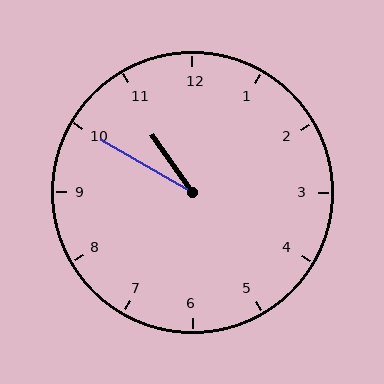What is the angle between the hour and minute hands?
Approximately 25 degrees.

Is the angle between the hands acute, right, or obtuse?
It is acute.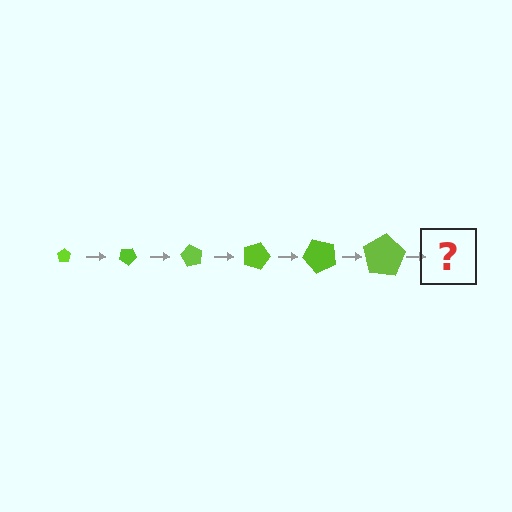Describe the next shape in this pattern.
It should be a pentagon, larger than the previous one and rotated 180 degrees from the start.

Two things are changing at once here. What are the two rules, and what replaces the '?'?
The two rules are that the pentagon grows larger each step and it rotates 30 degrees each step. The '?' should be a pentagon, larger than the previous one and rotated 180 degrees from the start.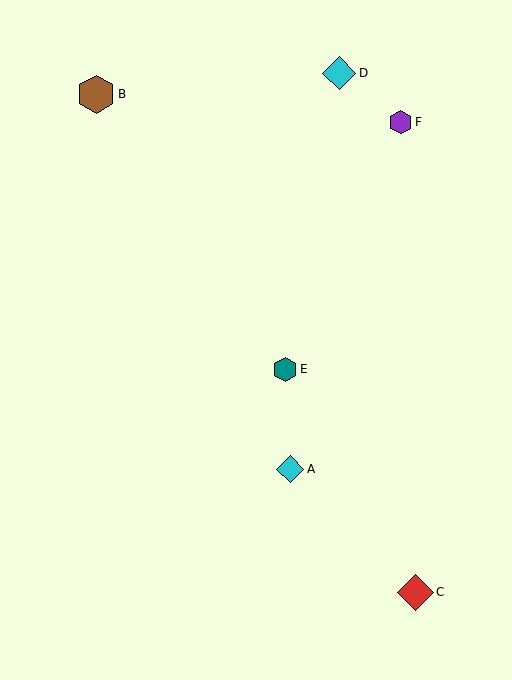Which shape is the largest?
The brown hexagon (labeled B) is the largest.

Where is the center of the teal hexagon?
The center of the teal hexagon is at (285, 369).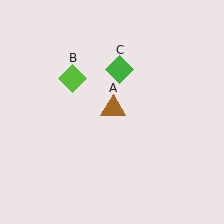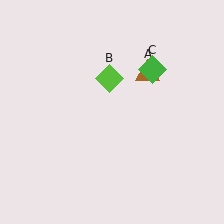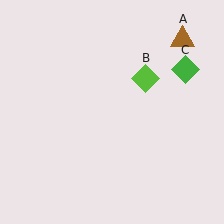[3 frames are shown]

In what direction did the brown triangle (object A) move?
The brown triangle (object A) moved up and to the right.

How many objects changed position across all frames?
3 objects changed position: brown triangle (object A), lime diamond (object B), green diamond (object C).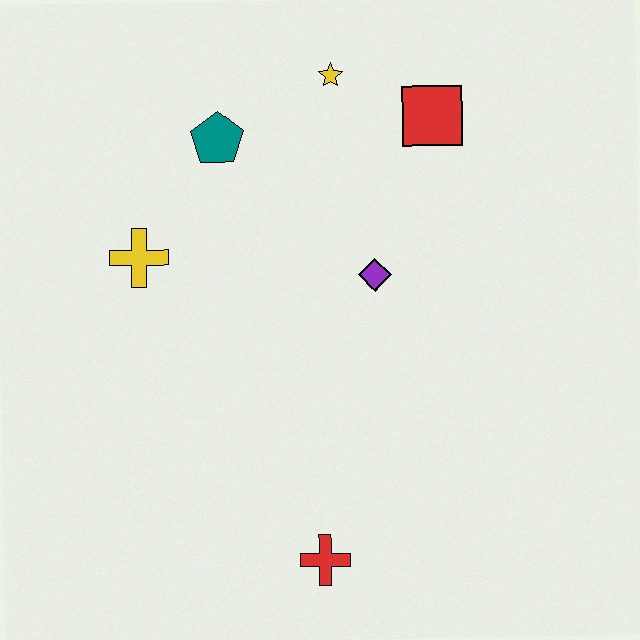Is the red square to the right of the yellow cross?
Yes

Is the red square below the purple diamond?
No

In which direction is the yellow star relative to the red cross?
The yellow star is above the red cross.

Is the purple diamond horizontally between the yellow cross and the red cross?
No